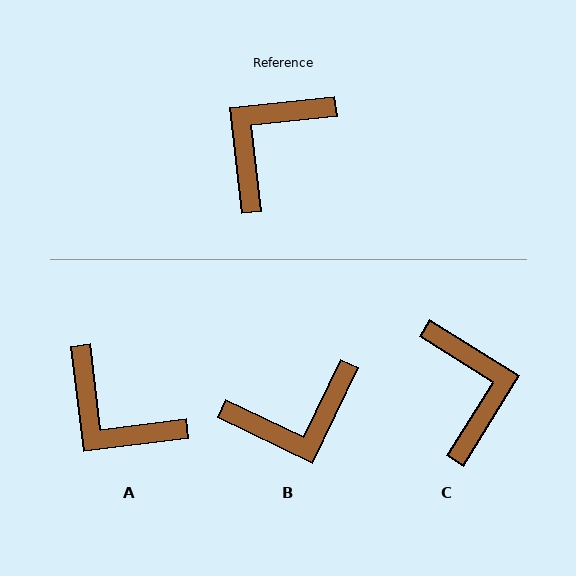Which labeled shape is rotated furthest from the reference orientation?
B, about 148 degrees away.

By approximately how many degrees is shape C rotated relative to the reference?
Approximately 128 degrees clockwise.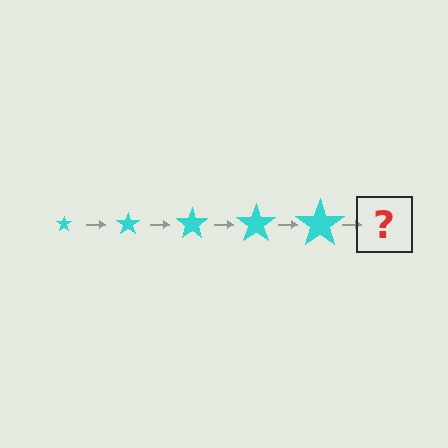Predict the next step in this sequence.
The next step is a cyan star, larger than the previous one.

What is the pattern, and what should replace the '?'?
The pattern is that the star gets progressively larger each step. The '?' should be a cyan star, larger than the previous one.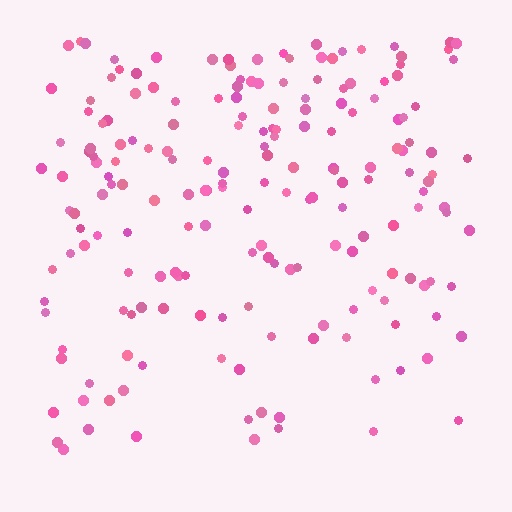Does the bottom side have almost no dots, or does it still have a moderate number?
Still a moderate number, just noticeably fewer than the top.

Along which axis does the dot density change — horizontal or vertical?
Vertical.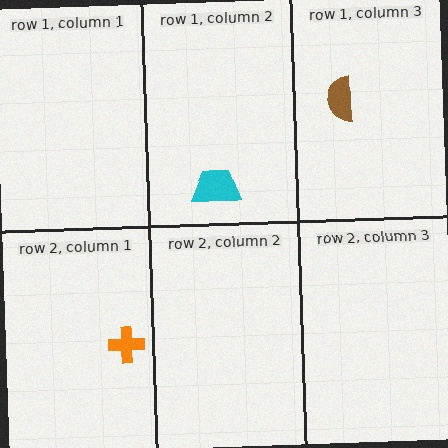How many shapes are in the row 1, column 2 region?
1.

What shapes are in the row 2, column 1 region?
The orange cross.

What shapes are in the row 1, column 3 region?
The brown semicircle.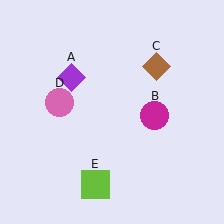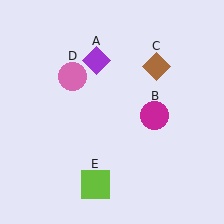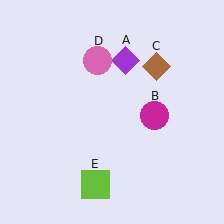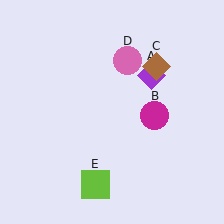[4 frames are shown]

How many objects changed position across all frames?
2 objects changed position: purple diamond (object A), pink circle (object D).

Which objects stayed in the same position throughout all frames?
Magenta circle (object B) and brown diamond (object C) and lime square (object E) remained stationary.